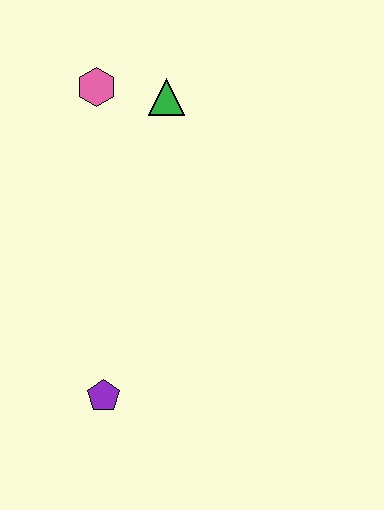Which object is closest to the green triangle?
The pink hexagon is closest to the green triangle.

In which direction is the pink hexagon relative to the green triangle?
The pink hexagon is to the left of the green triangle.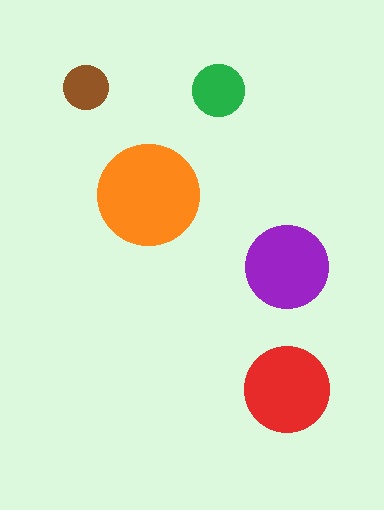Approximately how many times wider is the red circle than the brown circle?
About 2 times wider.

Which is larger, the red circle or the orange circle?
The orange one.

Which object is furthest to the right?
The purple circle is rightmost.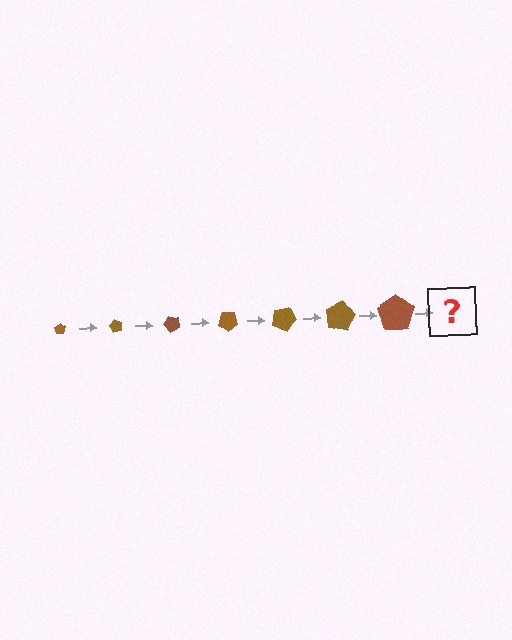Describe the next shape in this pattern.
It should be a pentagon, larger than the previous one and rotated 420 degrees from the start.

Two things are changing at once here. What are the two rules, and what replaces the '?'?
The two rules are that the pentagon grows larger each step and it rotates 60 degrees each step. The '?' should be a pentagon, larger than the previous one and rotated 420 degrees from the start.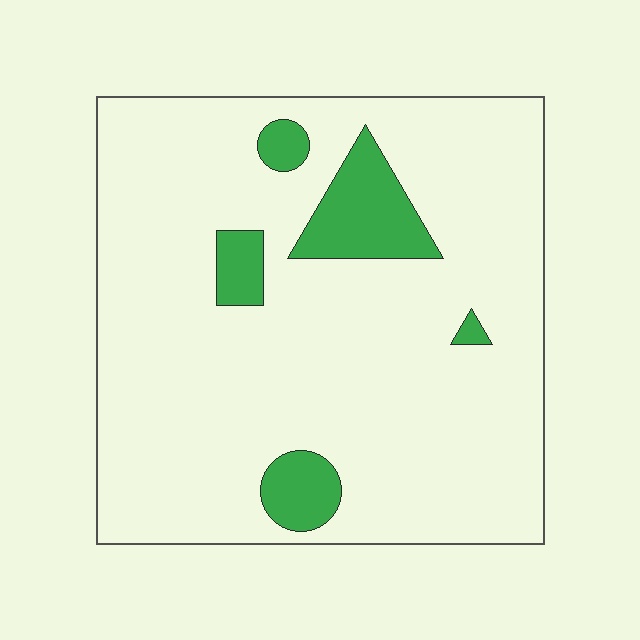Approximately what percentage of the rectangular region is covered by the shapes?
Approximately 10%.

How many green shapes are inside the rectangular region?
5.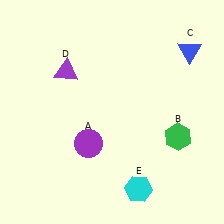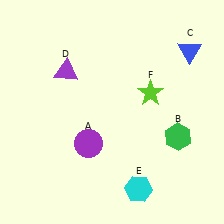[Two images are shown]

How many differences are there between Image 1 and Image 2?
There is 1 difference between the two images.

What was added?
A lime star (F) was added in Image 2.